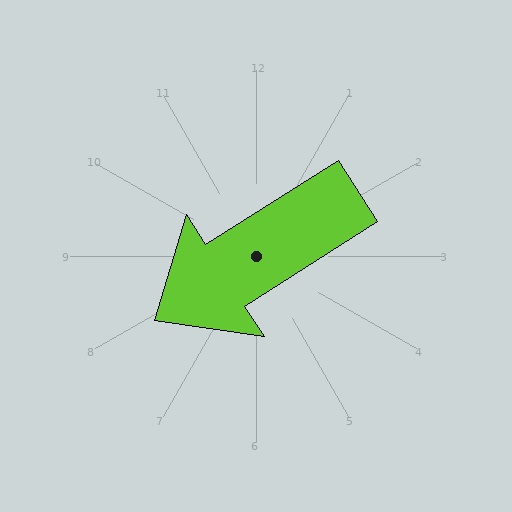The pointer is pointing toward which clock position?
Roughly 8 o'clock.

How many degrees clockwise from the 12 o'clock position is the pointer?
Approximately 238 degrees.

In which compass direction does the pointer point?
Southwest.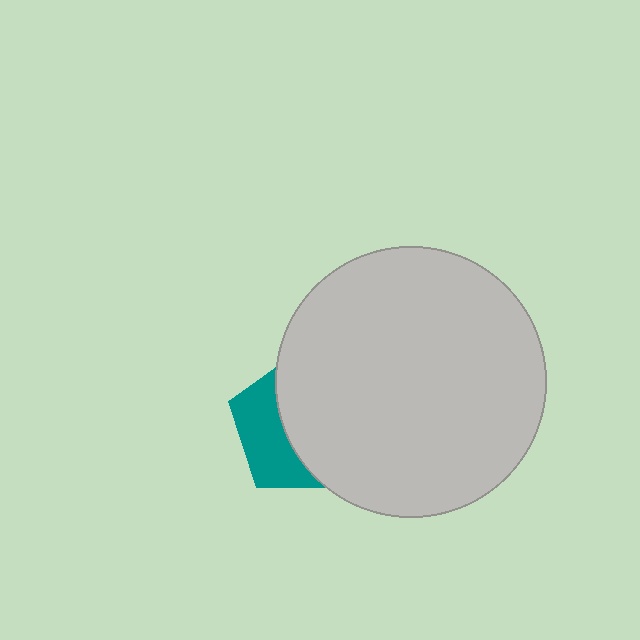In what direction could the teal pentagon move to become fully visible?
The teal pentagon could move left. That would shift it out from behind the light gray circle entirely.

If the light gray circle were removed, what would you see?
You would see the complete teal pentagon.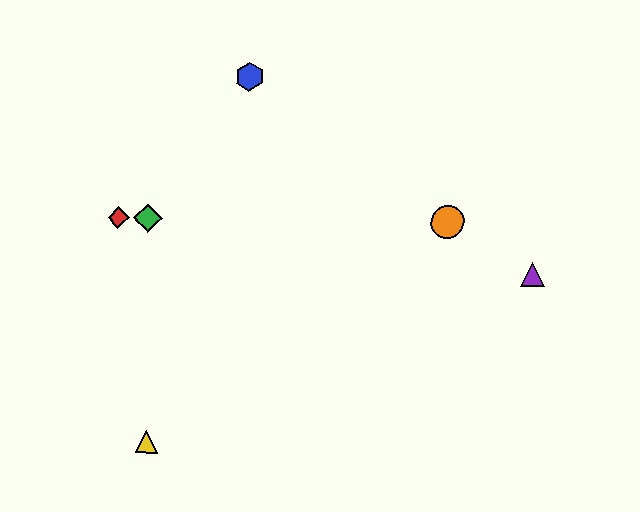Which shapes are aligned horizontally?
The red diamond, the green diamond, the orange circle are aligned horizontally.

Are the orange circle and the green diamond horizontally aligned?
Yes, both are at y≈222.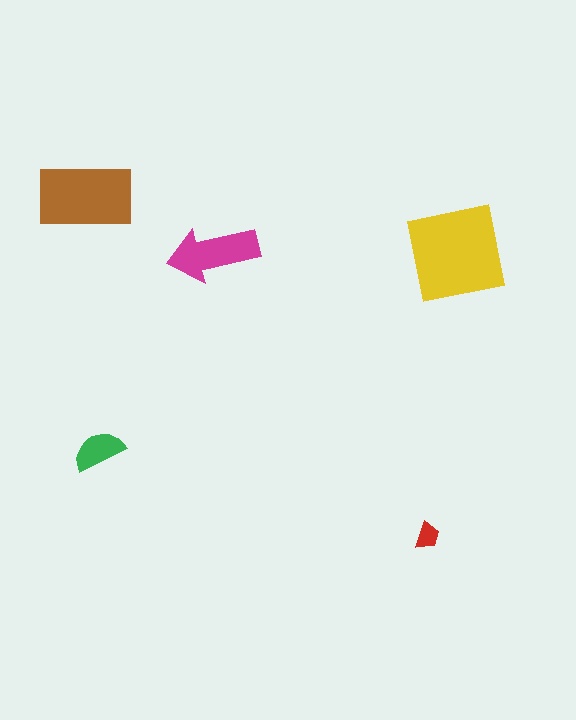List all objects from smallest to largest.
The red trapezoid, the green semicircle, the magenta arrow, the brown rectangle, the yellow square.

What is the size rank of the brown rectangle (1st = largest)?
2nd.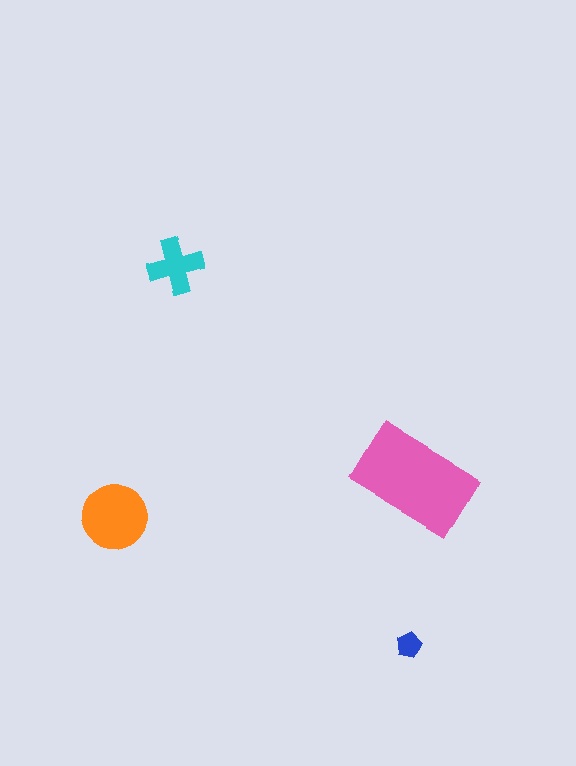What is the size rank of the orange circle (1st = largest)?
2nd.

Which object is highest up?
The cyan cross is topmost.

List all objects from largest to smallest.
The pink rectangle, the orange circle, the cyan cross, the blue pentagon.